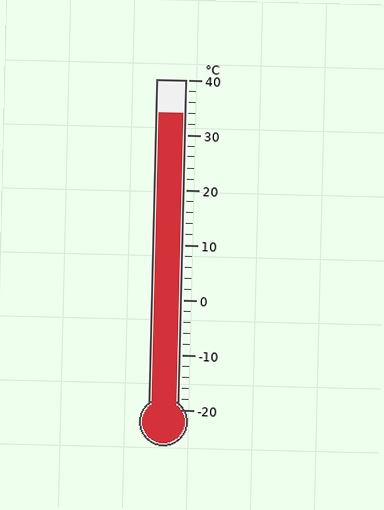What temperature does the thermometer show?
The thermometer shows approximately 34°C.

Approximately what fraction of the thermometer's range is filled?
The thermometer is filled to approximately 90% of its range.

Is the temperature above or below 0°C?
The temperature is above 0°C.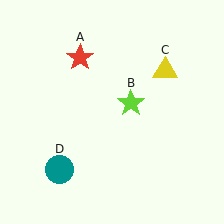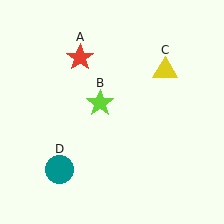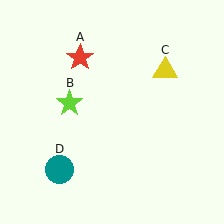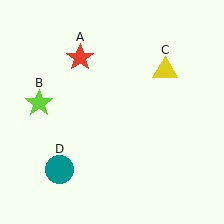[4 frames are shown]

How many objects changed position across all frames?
1 object changed position: lime star (object B).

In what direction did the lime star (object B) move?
The lime star (object B) moved left.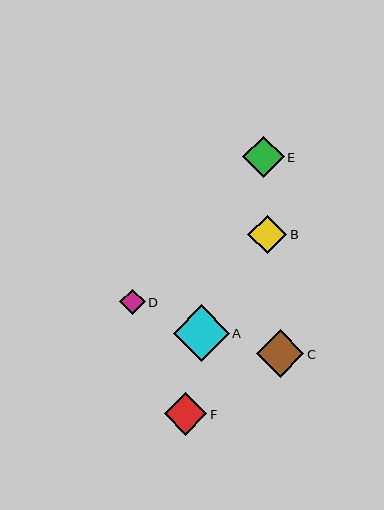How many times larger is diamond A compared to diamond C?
Diamond A is approximately 1.2 times the size of diamond C.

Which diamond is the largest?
Diamond A is the largest with a size of approximately 56 pixels.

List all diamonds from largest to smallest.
From largest to smallest: A, C, F, E, B, D.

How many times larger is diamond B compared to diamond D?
Diamond B is approximately 1.5 times the size of diamond D.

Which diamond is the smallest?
Diamond D is the smallest with a size of approximately 26 pixels.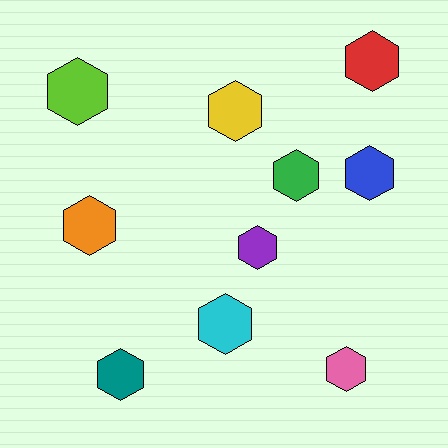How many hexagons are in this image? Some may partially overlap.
There are 10 hexagons.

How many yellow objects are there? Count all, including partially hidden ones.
There is 1 yellow object.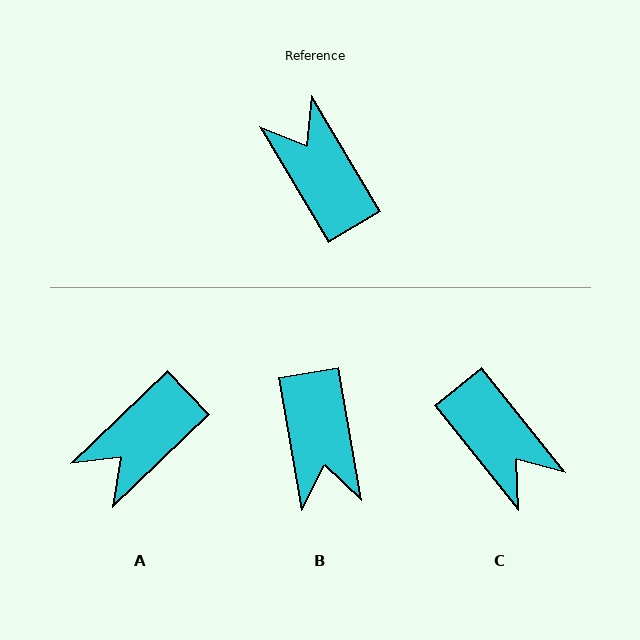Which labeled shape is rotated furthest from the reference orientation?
C, about 172 degrees away.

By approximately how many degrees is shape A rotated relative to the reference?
Approximately 103 degrees counter-clockwise.